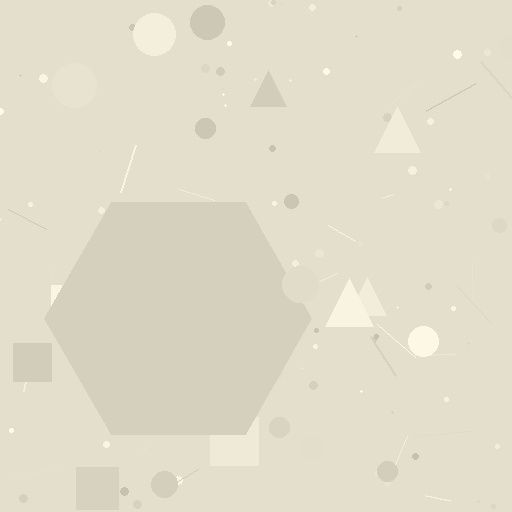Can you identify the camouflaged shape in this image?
The camouflaged shape is a hexagon.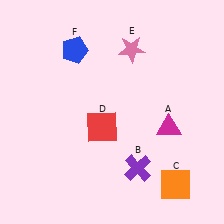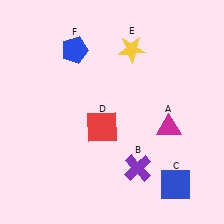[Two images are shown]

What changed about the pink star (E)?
In Image 1, E is pink. In Image 2, it changed to yellow.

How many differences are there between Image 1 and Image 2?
There are 2 differences between the two images.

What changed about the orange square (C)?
In Image 1, C is orange. In Image 2, it changed to blue.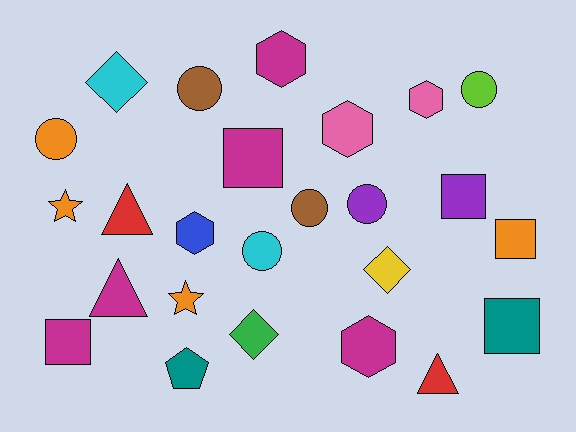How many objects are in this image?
There are 25 objects.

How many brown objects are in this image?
There are 2 brown objects.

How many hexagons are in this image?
There are 5 hexagons.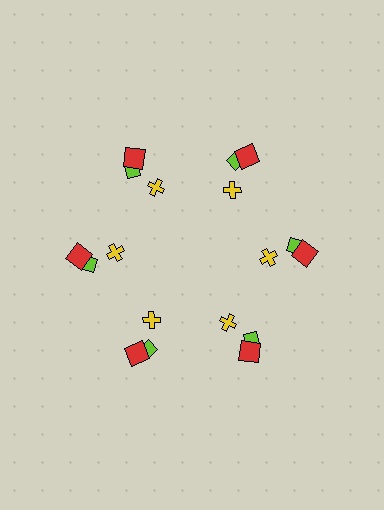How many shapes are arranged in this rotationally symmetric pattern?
There are 18 shapes, arranged in 6 groups of 3.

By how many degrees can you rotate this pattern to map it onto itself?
The pattern maps onto itself every 60 degrees of rotation.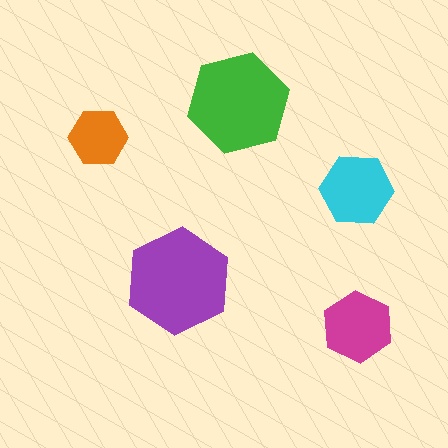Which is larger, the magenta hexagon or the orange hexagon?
The magenta one.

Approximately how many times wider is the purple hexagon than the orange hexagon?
About 2 times wider.